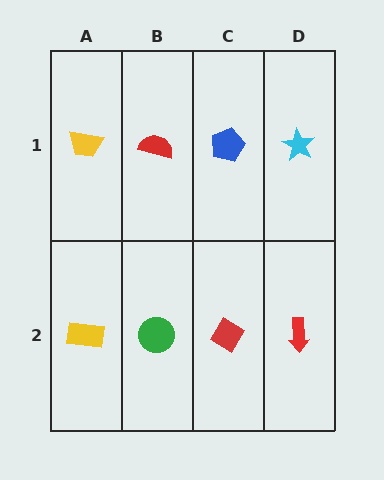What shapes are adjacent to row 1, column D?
A red arrow (row 2, column D), a blue pentagon (row 1, column C).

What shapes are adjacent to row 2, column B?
A red semicircle (row 1, column B), a yellow rectangle (row 2, column A), a red diamond (row 2, column C).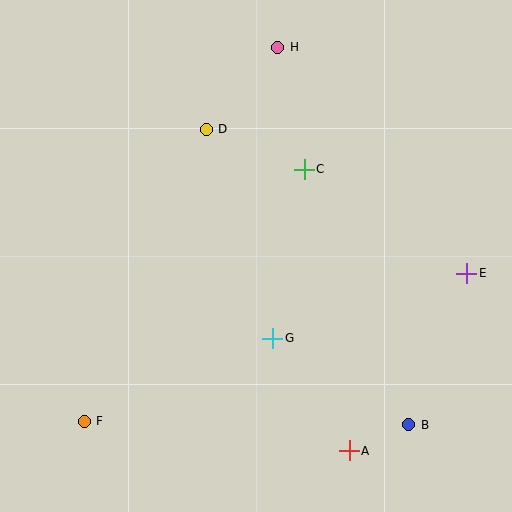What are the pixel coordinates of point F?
Point F is at (84, 421).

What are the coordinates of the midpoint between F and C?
The midpoint between F and C is at (194, 295).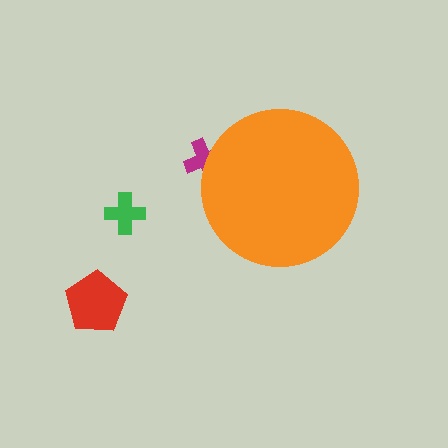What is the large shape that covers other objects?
An orange circle.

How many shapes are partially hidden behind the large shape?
1 shape is partially hidden.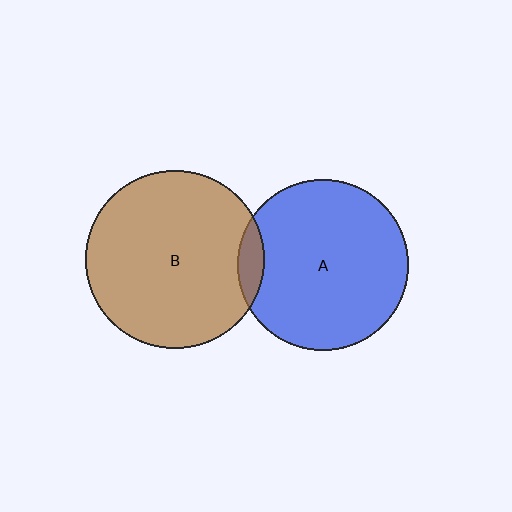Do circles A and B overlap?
Yes.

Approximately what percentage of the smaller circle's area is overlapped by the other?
Approximately 5%.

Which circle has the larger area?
Circle B (brown).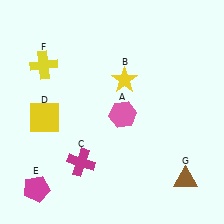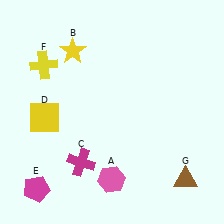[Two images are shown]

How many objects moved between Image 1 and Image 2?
2 objects moved between the two images.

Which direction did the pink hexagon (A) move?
The pink hexagon (A) moved down.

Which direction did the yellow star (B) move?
The yellow star (B) moved left.